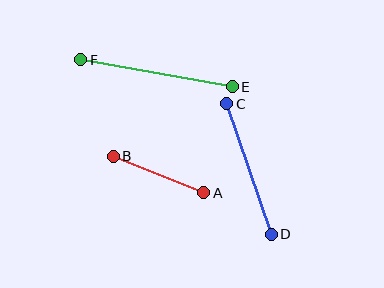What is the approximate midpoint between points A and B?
The midpoint is at approximately (159, 174) pixels.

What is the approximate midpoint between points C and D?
The midpoint is at approximately (249, 169) pixels.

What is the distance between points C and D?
The distance is approximately 138 pixels.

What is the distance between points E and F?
The distance is approximately 154 pixels.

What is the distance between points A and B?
The distance is approximately 98 pixels.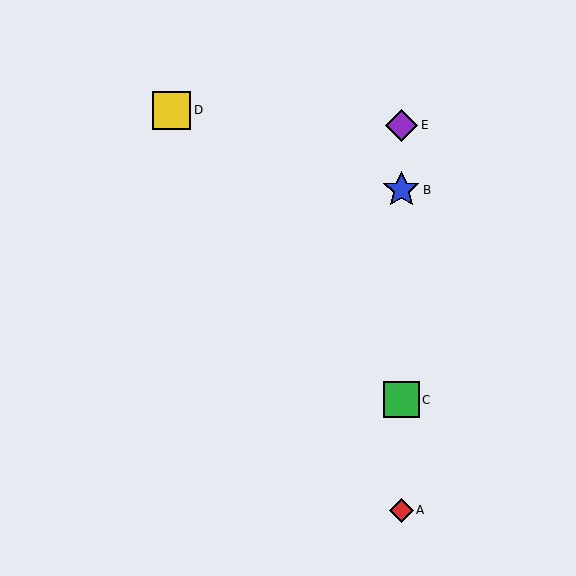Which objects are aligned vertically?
Objects A, B, C, E are aligned vertically.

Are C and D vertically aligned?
No, C is at x≈401 and D is at x≈172.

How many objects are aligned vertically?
4 objects (A, B, C, E) are aligned vertically.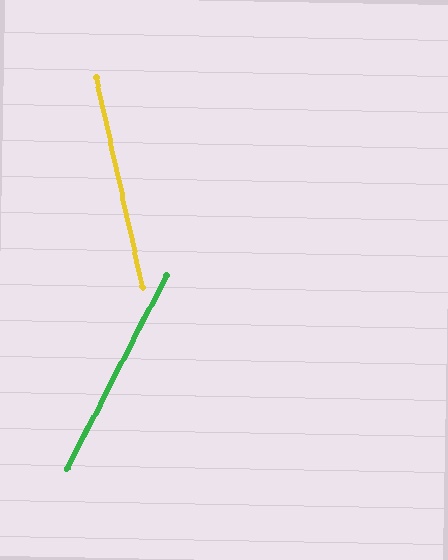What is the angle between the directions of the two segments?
Approximately 40 degrees.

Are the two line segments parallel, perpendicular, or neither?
Neither parallel nor perpendicular — they differ by about 40°.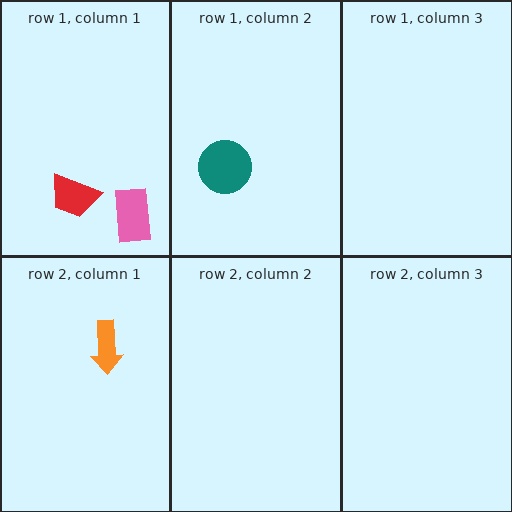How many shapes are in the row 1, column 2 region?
1.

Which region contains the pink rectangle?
The row 1, column 1 region.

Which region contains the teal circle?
The row 1, column 2 region.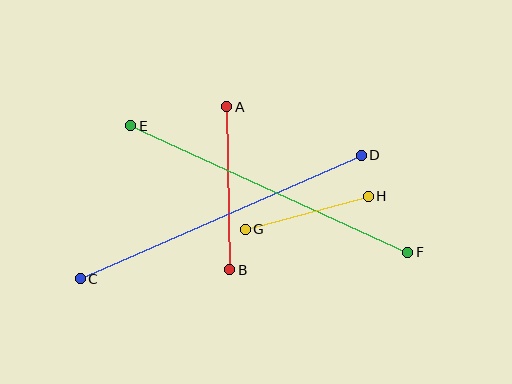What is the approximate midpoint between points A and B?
The midpoint is at approximately (228, 188) pixels.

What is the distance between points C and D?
The distance is approximately 307 pixels.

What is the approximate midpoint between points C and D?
The midpoint is at approximately (221, 217) pixels.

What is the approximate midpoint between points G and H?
The midpoint is at approximately (307, 213) pixels.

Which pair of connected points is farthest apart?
Points C and D are farthest apart.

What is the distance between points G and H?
The distance is approximately 127 pixels.